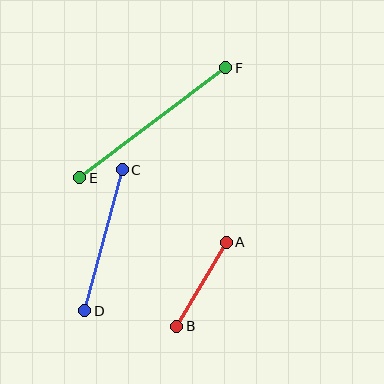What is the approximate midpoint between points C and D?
The midpoint is at approximately (104, 240) pixels.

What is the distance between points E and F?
The distance is approximately 183 pixels.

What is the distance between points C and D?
The distance is approximately 146 pixels.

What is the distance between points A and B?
The distance is approximately 97 pixels.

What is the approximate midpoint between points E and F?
The midpoint is at approximately (153, 123) pixels.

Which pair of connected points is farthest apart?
Points E and F are farthest apart.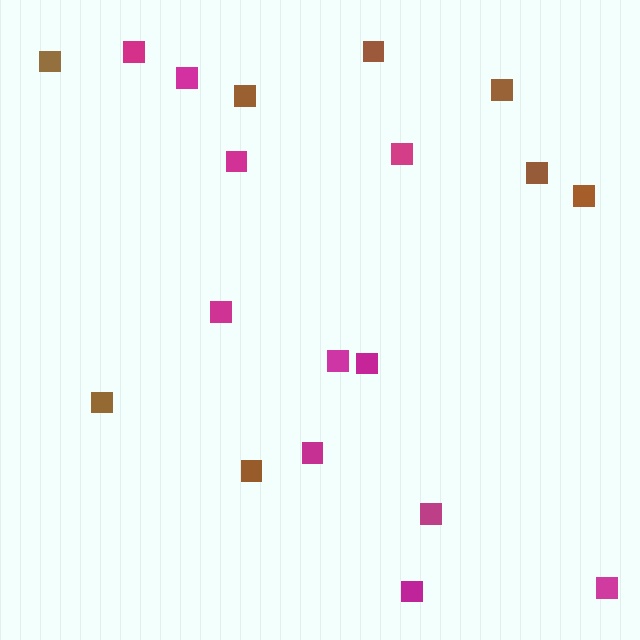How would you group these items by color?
There are 2 groups: one group of magenta squares (11) and one group of brown squares (8).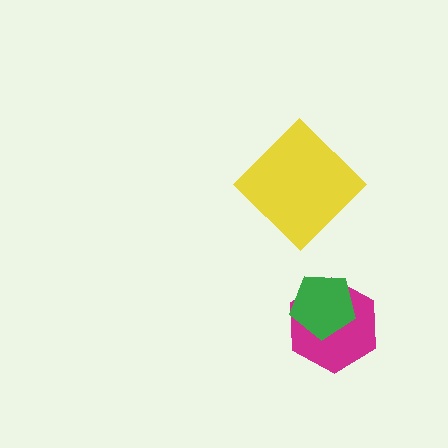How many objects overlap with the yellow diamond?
0 objects overlap with the yellow diamond.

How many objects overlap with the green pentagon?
1 object overlaps with the green pentagon.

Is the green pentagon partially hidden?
No, no other shape covers it.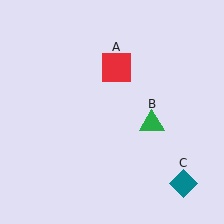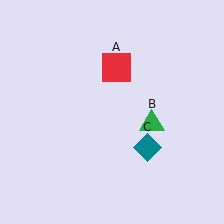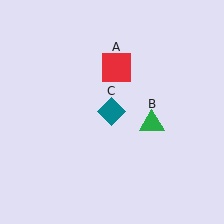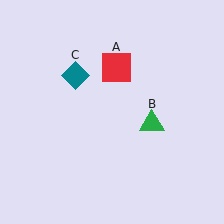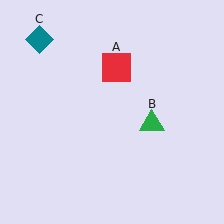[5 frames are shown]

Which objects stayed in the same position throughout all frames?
Red square (object A) and green triangle (object B) remained stationary.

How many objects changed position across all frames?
1 object changed position: teal diamond (object C).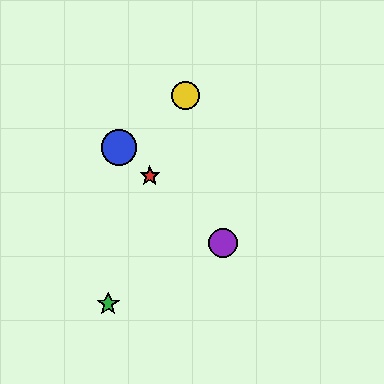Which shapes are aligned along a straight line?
The red star, the blue circle, the purple circle are aligned along a straight line.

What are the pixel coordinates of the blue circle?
The blue circle is at (119, 148).